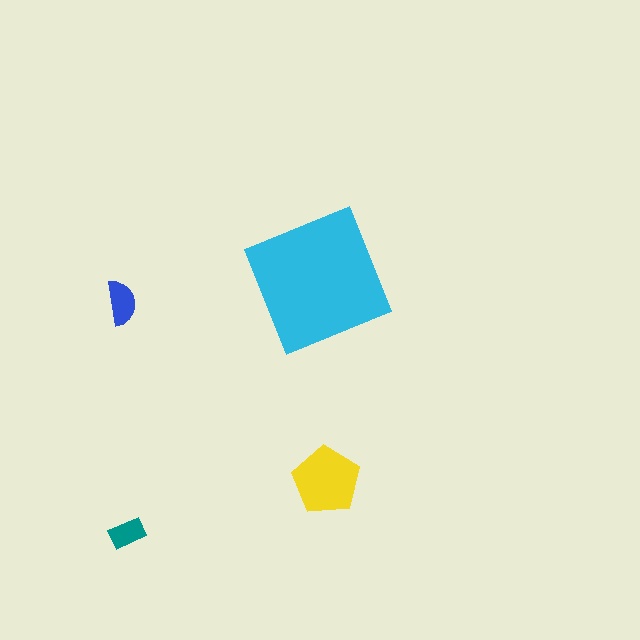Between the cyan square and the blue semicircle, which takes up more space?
The cyan square.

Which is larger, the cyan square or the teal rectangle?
The cyan square.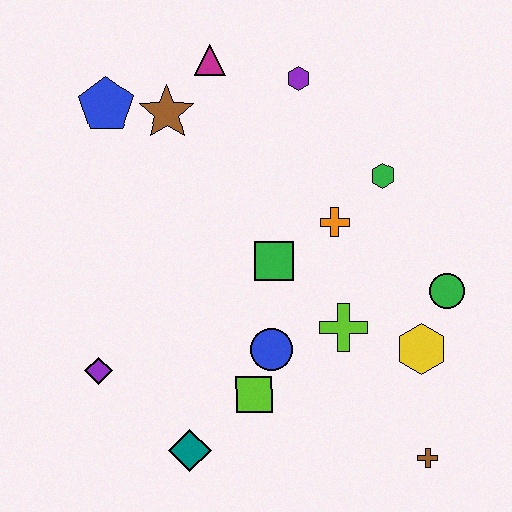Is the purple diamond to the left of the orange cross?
Yes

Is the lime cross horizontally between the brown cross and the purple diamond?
Yes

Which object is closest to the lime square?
The blue circle is closest to the lime square.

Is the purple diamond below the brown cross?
No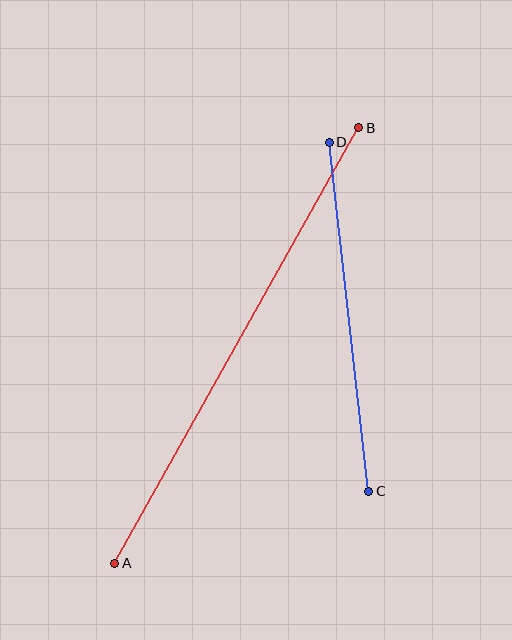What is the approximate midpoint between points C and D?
The midpoint is at approximately (349, 317) pixels.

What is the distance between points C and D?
The distance is approximately 351 pixels.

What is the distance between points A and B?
The distance is approximately 499 pixels.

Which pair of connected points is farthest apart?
Points A and B are farthest apart.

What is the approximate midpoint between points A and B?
The midpoint is at approximately (237, 346) pixels.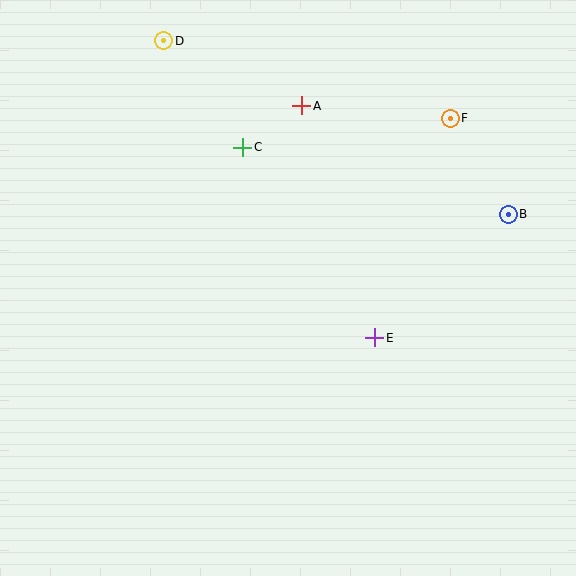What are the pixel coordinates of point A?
Point A is at (302, 106).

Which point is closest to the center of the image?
Point E at (375, 338) is closest to the center.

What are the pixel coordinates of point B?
Point B is at (508, 214).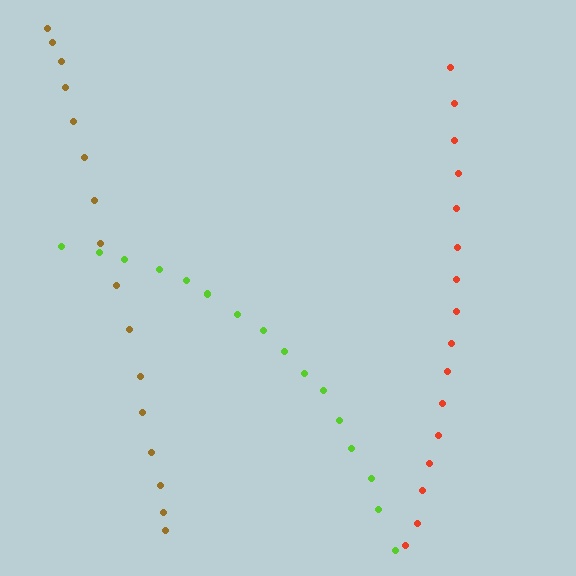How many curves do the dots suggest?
There are 3 distinct paths.